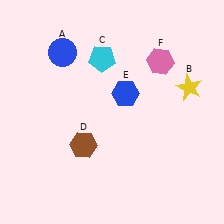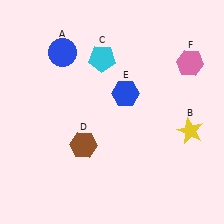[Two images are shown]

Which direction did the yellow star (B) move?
The yellow star (B) moved down.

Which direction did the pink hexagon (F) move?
The pink hexagon (F) moved right.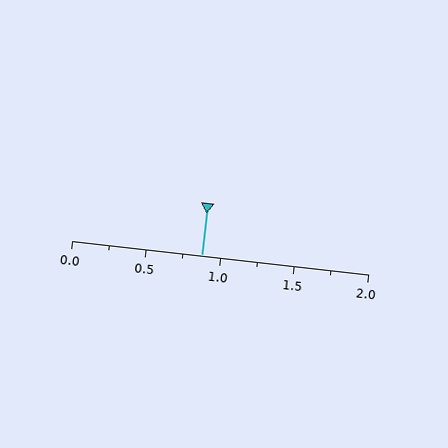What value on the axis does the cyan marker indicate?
The marker indicates approximately 0.88.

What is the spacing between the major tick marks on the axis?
The major ticks are spaced 0.5 apart.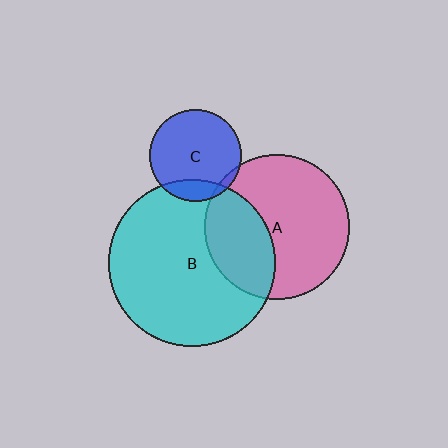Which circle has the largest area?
Circle B (cyan).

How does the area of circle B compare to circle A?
Approximately 1.3 times.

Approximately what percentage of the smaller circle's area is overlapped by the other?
Approximately 15%.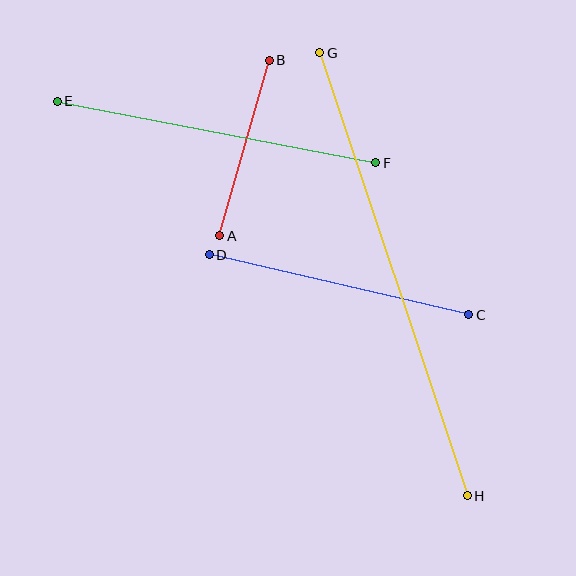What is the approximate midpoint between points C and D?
The midpoint is at approximately (339, 285) pixels.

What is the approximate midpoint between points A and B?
The midpoint is at approximately (245, 148) pixels.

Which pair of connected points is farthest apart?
Points G and H are farthest apart.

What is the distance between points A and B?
The distance is approximately 182 pixels.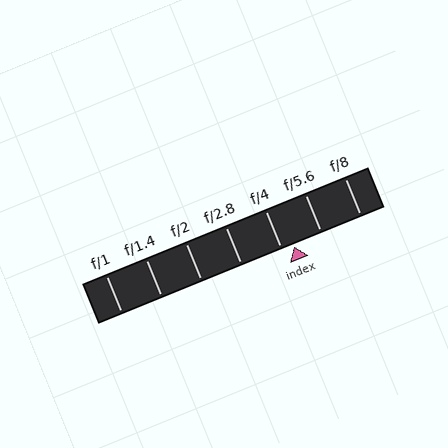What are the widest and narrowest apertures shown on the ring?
The widest aperture shown is f/1 and the narrowest is f/8.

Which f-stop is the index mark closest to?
The index mark is closest to f/4.